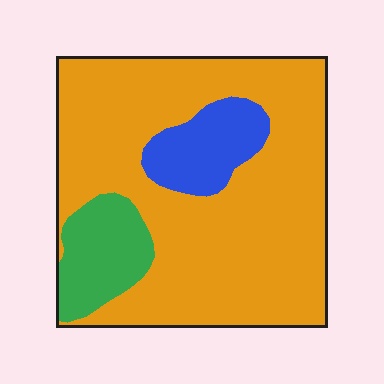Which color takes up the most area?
Orange, at roughly 75%.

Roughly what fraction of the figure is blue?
Blue covers 11% of the figure.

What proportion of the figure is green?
Green covers 12% of the figure.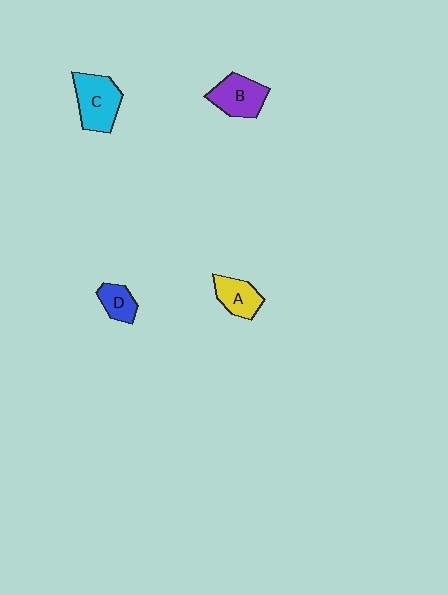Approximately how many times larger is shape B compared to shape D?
Approximately 1.6 times.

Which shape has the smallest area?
Shape D (blue).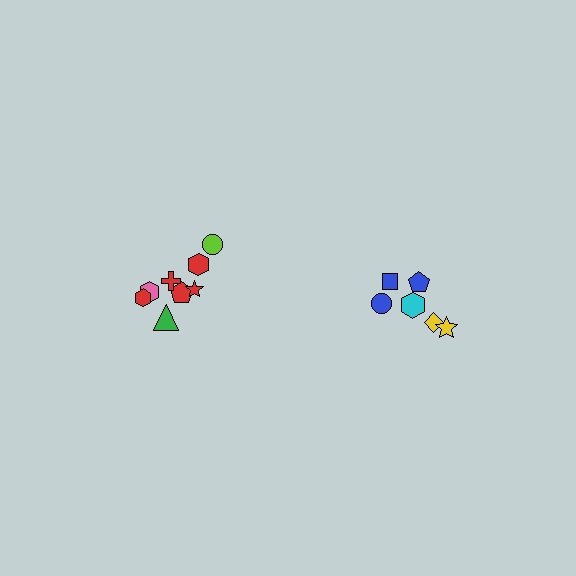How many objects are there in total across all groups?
There are 14 objects.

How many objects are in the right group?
There are 6 objects.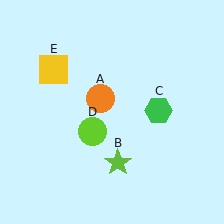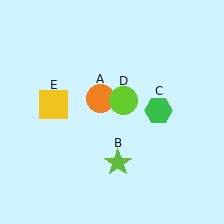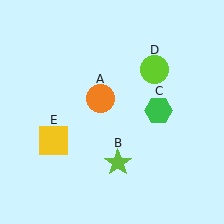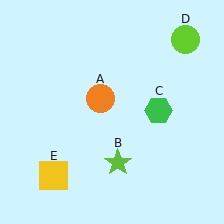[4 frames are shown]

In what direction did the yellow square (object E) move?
The yellow square (object E) moved down.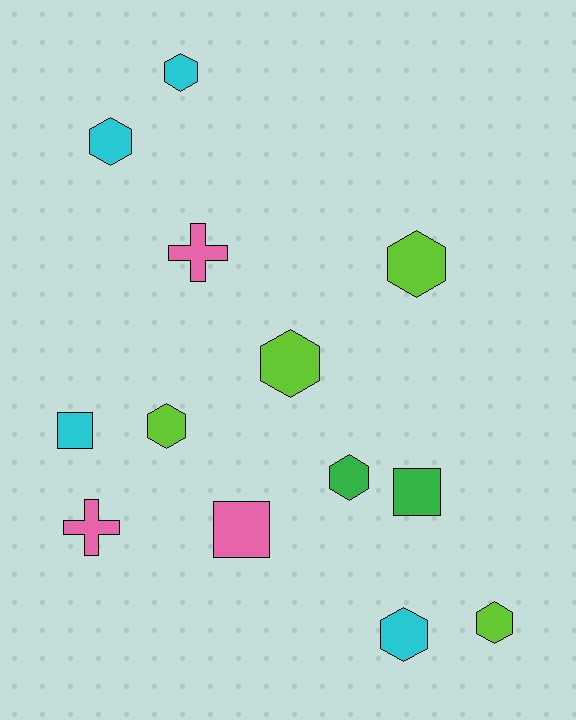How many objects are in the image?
There are 13 objects.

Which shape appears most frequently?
Hexagon, with 8 objects.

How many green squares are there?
There is 1 green square.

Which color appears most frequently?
Lime, with 4 objects.